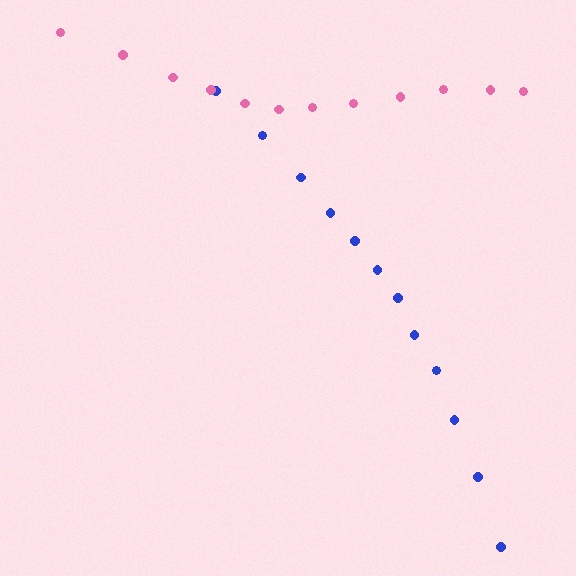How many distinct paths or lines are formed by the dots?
There are 2 distinct paths.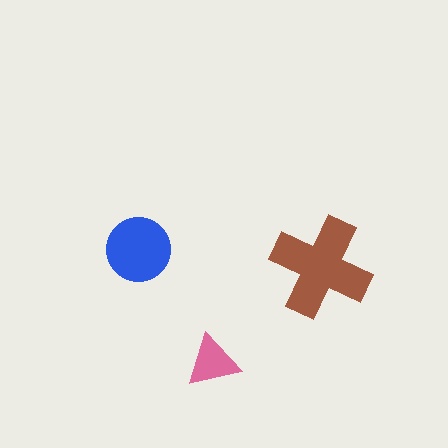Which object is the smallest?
The pink triangle.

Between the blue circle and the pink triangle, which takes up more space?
The blue circle.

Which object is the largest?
The brown cross.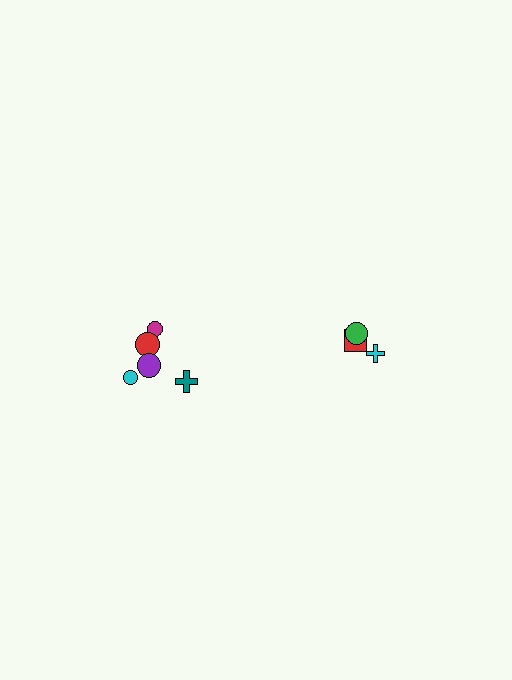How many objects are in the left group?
There are 5 objects.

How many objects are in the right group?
There are 3 objects.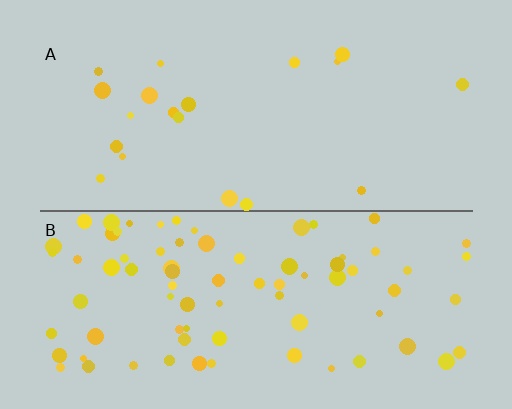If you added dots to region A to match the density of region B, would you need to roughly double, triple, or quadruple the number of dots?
Approximately quadruple.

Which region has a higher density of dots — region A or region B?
B (the bottom).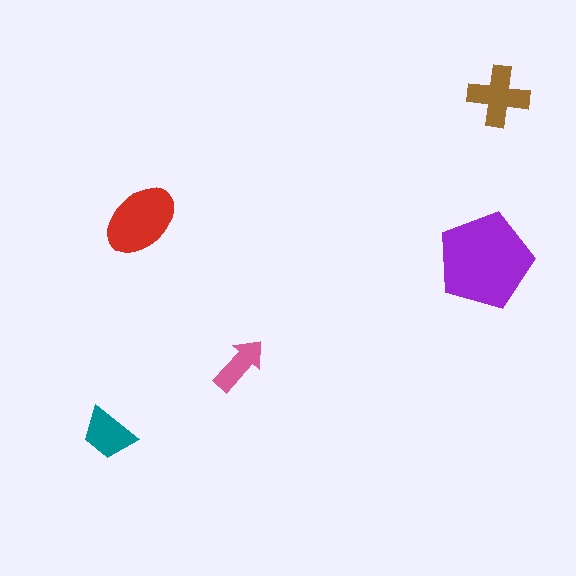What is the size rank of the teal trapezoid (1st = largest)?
4th.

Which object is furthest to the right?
The brown cross is rightmost.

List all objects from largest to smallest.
The purple pentagon, the red ellipse, the brown cross, the teal trapezoid, the pink arrow.